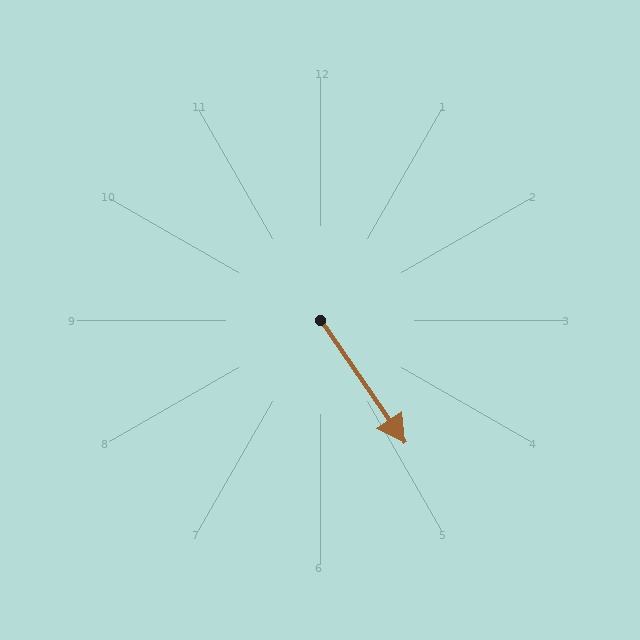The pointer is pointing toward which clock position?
Roughly 5 o'clock.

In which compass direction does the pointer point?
Southeast.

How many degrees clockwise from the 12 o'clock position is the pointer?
Approximately 145 degrees.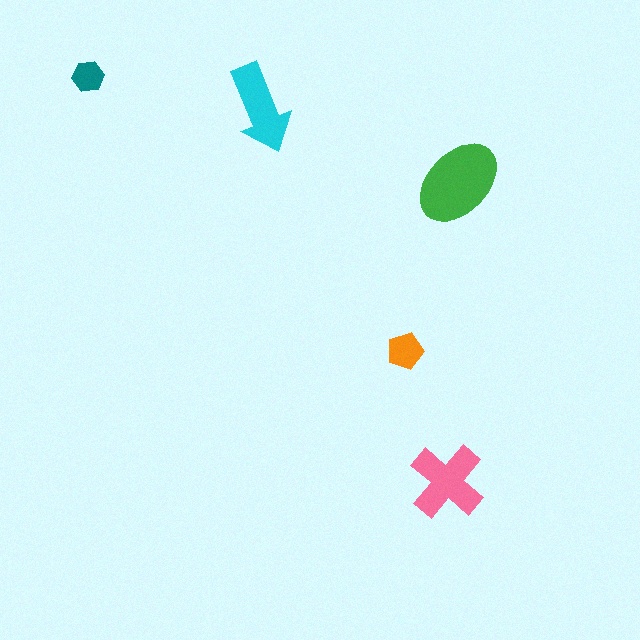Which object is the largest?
The green ellipse.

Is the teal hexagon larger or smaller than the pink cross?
Smaller.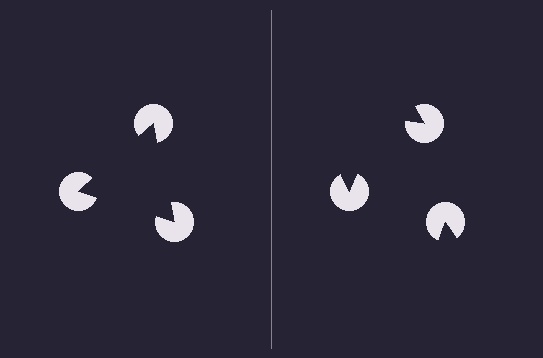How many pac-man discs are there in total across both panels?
6 — 3 on each side.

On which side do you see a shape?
An illusory triangle appears on the left side. On the right side the wedge cuts are rotated, so no coherent shape forms.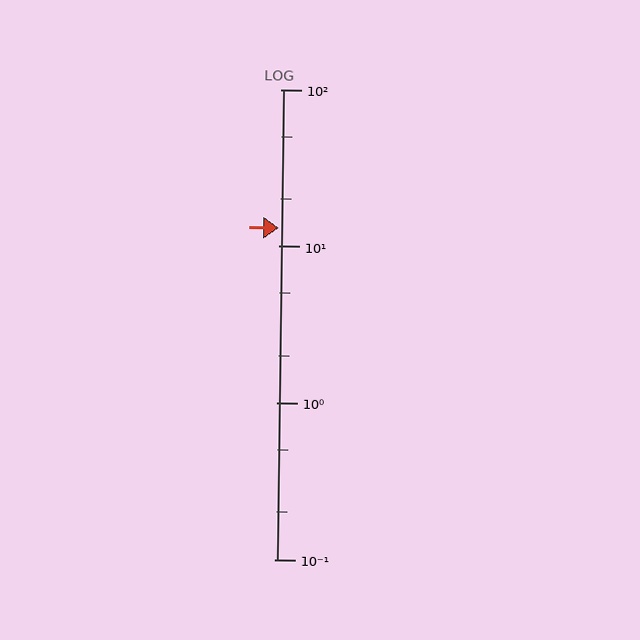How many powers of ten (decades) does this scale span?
The scale spans 3 decades, from 0.1 to 100.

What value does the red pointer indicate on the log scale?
The pointer indicates approximately 13.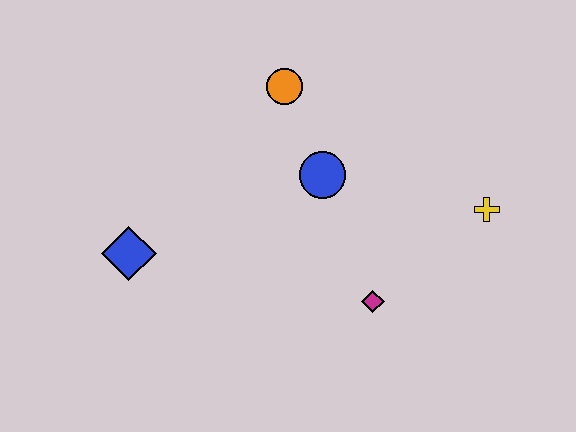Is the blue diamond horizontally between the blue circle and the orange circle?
No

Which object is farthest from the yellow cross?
The blue diamond is farthest from the yellow cross.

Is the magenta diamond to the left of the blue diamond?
No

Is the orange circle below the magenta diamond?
No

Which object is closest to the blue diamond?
The blue circle is closest to the blue diamond.